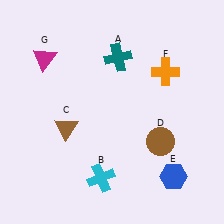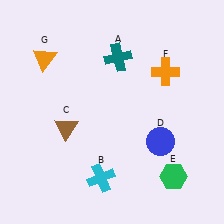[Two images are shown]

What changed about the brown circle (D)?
In Image 1, D is brown. In Image 2, it changed to blue.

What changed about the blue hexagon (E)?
In Image 1, E is blue. In Image 2, it changed to green.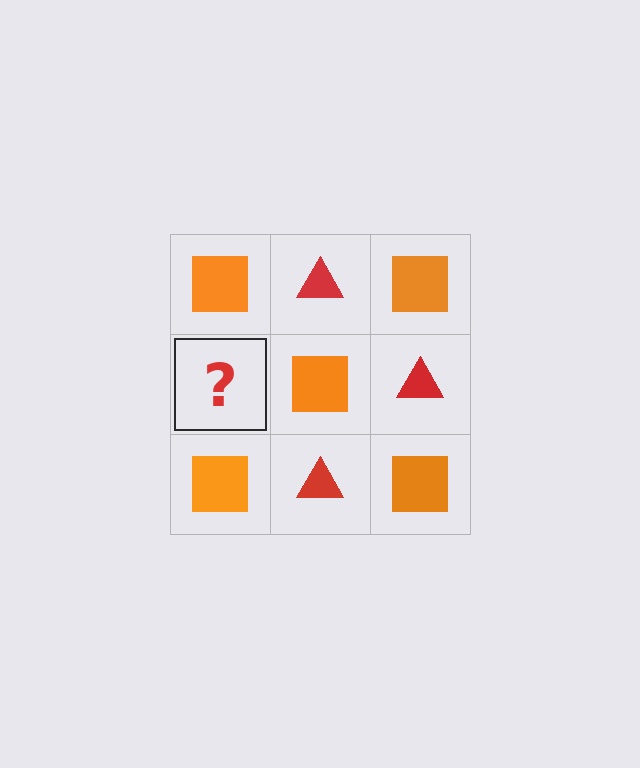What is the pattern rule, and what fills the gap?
The rule is that it alternates orange square and red triangle in a checkerboard pattern. The gap should be filled with a red triangle.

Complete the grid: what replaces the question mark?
The question mark should be replaced with a red triangle.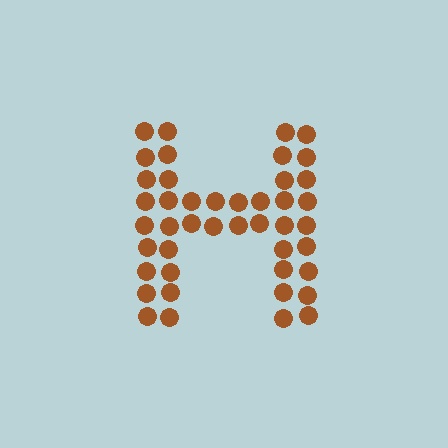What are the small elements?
The small elements are circles.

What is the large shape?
The large shape is the letter H.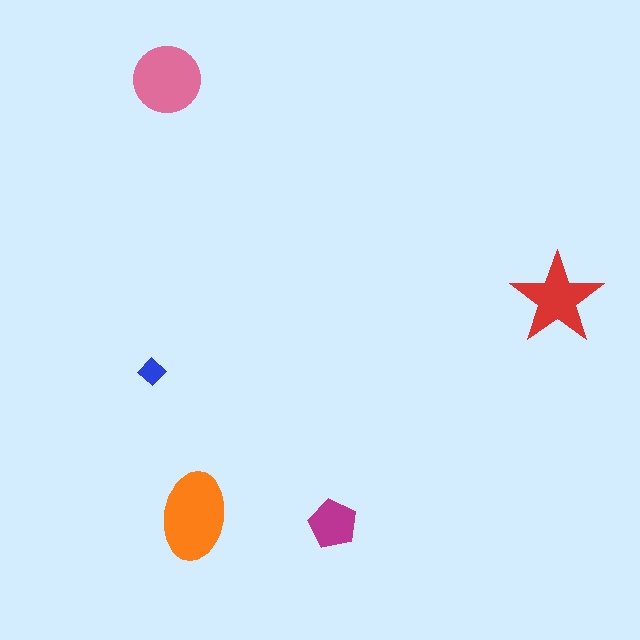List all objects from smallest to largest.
The blue diamond, the magenta pentagon, the red star, the pink circle, the orange ellipse.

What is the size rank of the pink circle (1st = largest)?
2nd.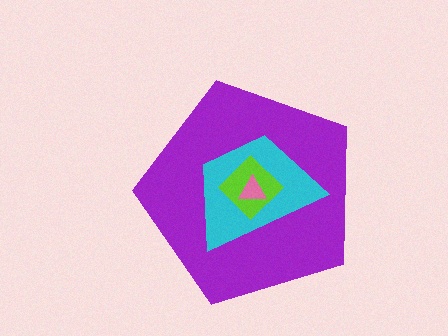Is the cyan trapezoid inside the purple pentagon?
Yes.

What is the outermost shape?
The purple pentagon.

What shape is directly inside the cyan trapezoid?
The lime diamond.